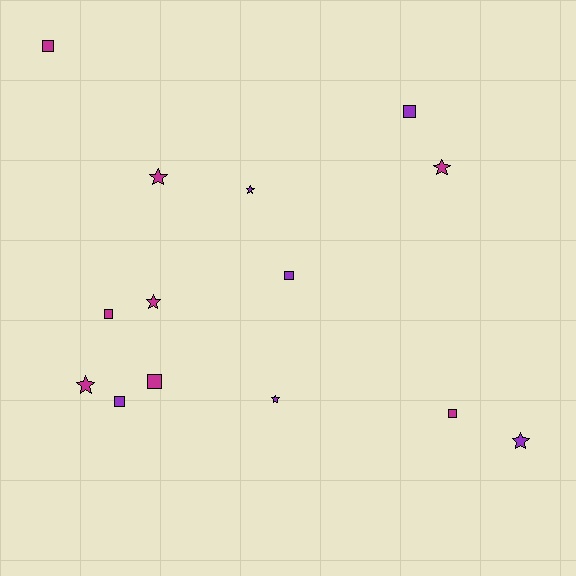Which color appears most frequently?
Magenta, with 8 objects.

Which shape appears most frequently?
Square, with 7 objects.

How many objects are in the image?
There are 14 objects.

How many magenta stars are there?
There are 4 magenta stars.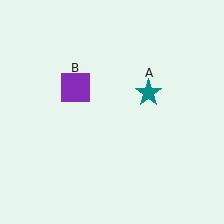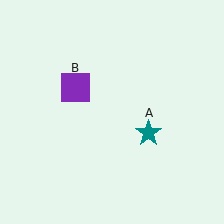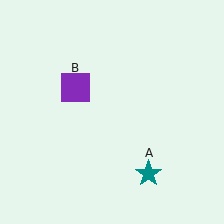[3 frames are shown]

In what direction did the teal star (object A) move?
The teal star (object A) moved down.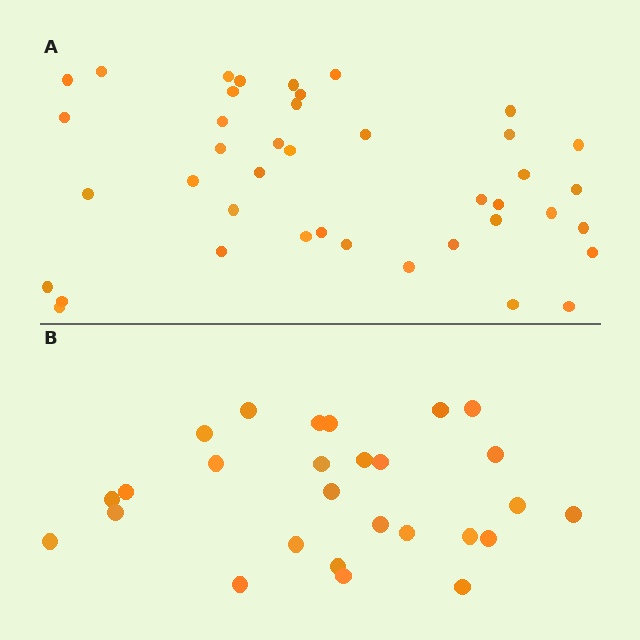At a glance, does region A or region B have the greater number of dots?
Region A (the top region) has more dots.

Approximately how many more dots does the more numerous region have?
Region A has approximately 15 more dots than region B.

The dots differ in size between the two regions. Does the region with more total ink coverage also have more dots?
No. Region B has more total ink coverage because its dots are larger, but region A actually contains more individual dots. Total area can be misleading — the number of items is what matters here.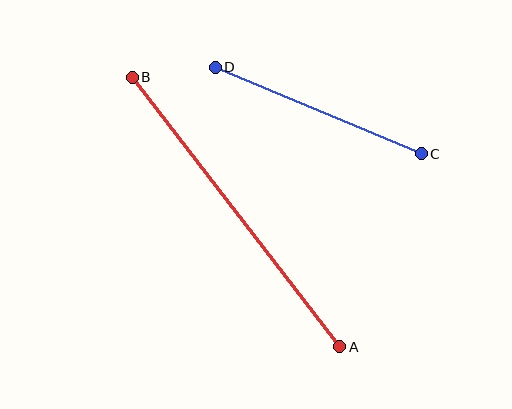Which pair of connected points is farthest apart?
Points A and B are farthest apart.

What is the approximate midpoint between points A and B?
The midpoint is at approximately (236, 212) pixels.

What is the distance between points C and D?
The distance is approximately 224 pixels.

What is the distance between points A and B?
The distance is approximately 340 pixels.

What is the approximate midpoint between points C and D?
The midpoint is at approximately (318, 111) pixels.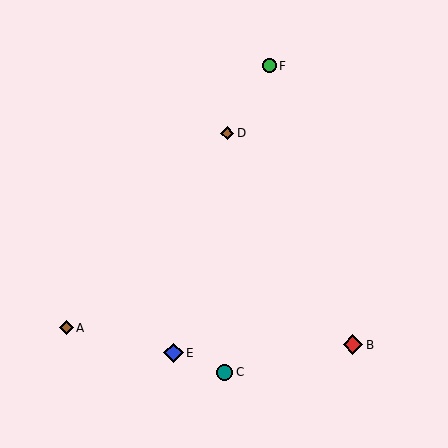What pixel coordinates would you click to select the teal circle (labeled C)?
Click at (225, 372) to select the teal circle C.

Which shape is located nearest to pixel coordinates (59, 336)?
The brown diamond (labeled A) at (66, 328) is nearest to that location.